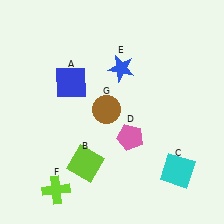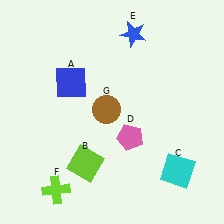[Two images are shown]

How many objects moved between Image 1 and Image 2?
1 object moved between the two images.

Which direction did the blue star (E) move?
The blue star (E) moved up.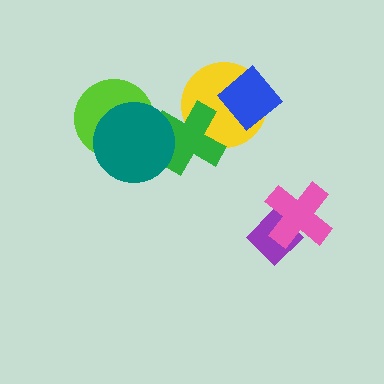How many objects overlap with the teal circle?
2 objects overlap with the teal circle.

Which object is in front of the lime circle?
The teal circle is in front of the lime circle.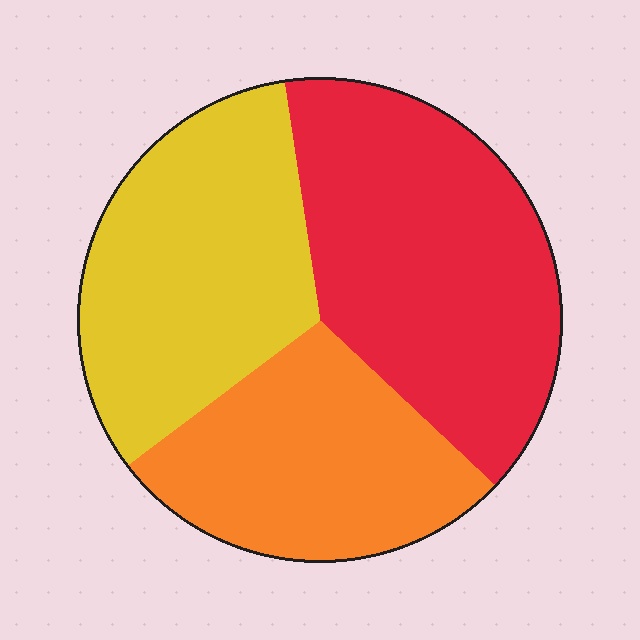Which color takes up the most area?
Red, at roughly 40%.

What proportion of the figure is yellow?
Yellow covers around 35% of the figure.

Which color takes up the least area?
Orange, at roughly 30%.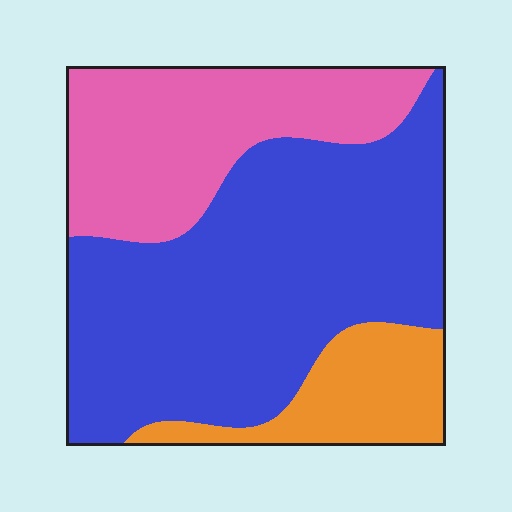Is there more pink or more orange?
Pink.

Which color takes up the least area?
Orange, at roughly 15%.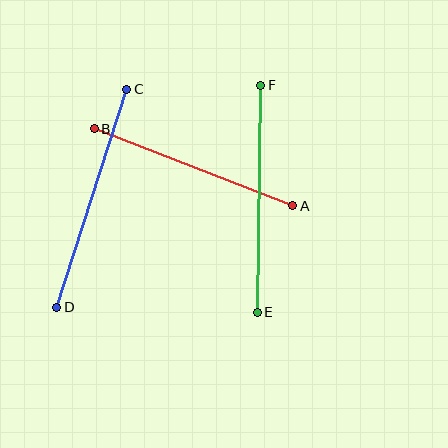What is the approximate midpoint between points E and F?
The midpoint is at approximately (259, 199) pixels.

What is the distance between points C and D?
The distance is approximately 229 pixels.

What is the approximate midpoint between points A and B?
The midpoint is at approximately (194, 167) pixels.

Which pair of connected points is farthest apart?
Points C and D are farthest apart.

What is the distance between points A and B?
The distance is approximately 213 pixels.